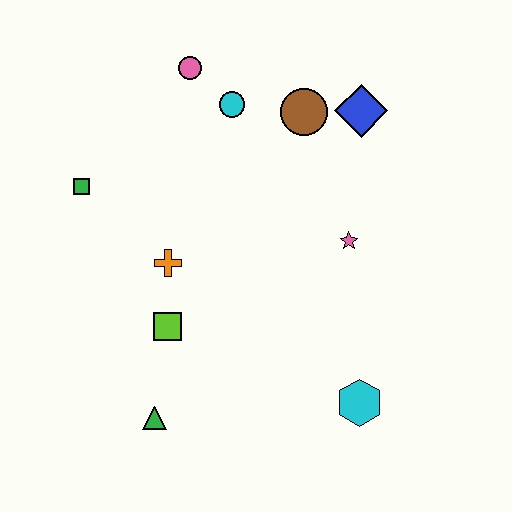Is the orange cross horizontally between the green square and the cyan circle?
Yes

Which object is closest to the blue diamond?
The brown circle is closest to the blue diamond.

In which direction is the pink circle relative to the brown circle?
The pink circle is to the left of the brown circle.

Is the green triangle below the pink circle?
Yes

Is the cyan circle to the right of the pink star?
No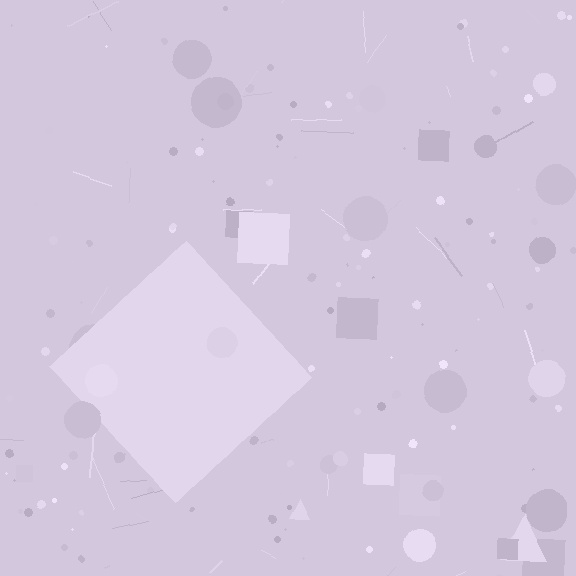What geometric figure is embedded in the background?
A diamond is embedded in the background.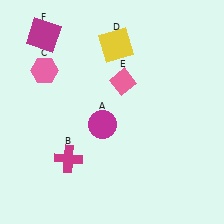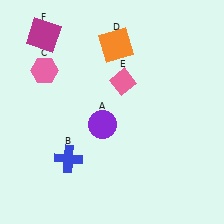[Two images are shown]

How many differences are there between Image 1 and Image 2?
There are 3 differences between the two images.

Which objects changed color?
A changed from magenta to purple. B changed from magenta to blue. D changed from yellow to orange.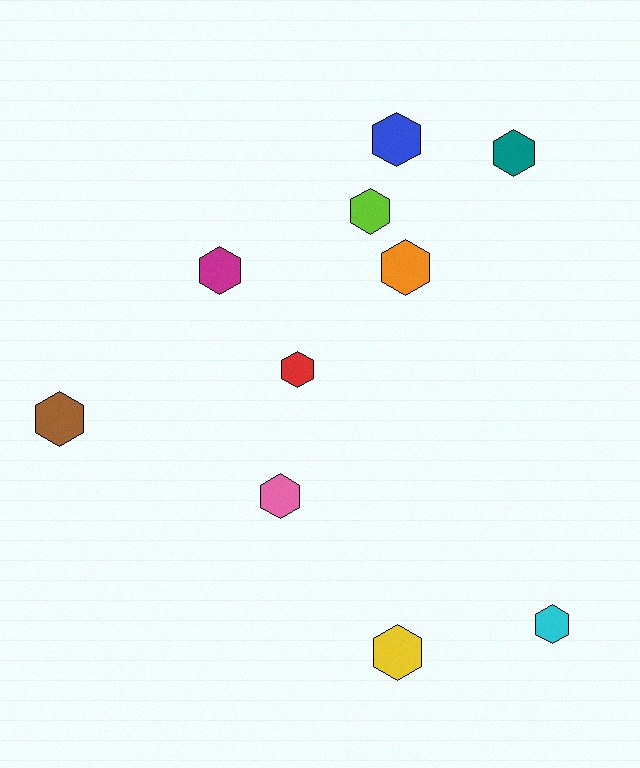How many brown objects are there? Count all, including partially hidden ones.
There is 1 brown object.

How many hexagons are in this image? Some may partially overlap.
There are 10 hexagons.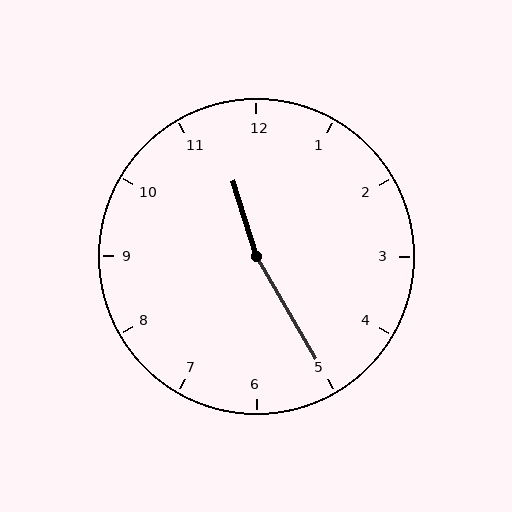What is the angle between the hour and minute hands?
Approximately 168 degrees.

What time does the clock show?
11:25.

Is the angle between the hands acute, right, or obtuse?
It is obtuse.